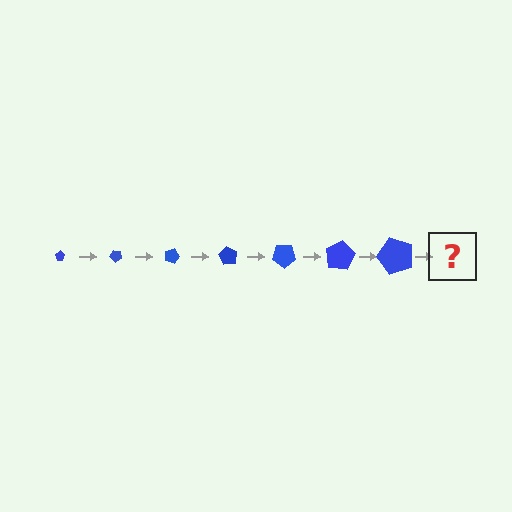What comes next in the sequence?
The next element should be a pentagon, larger than the previous one and rotated 315 degrees from the start.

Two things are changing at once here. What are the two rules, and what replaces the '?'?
The two rules are that the pentagon grows larger each step and it rotates 45 degrees each step. The '?' should be a pentagon, larger than the previous one and rotated 315 degrees from the start.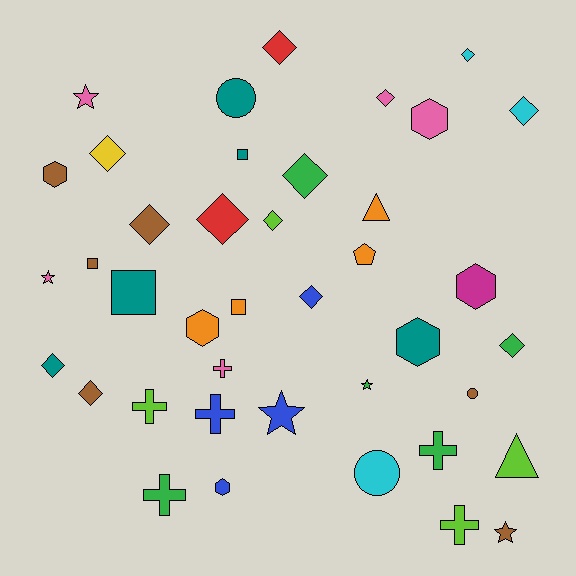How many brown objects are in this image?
There are 6 brown objects.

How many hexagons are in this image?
There are 6 hexagons.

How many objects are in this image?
There are 40 objects.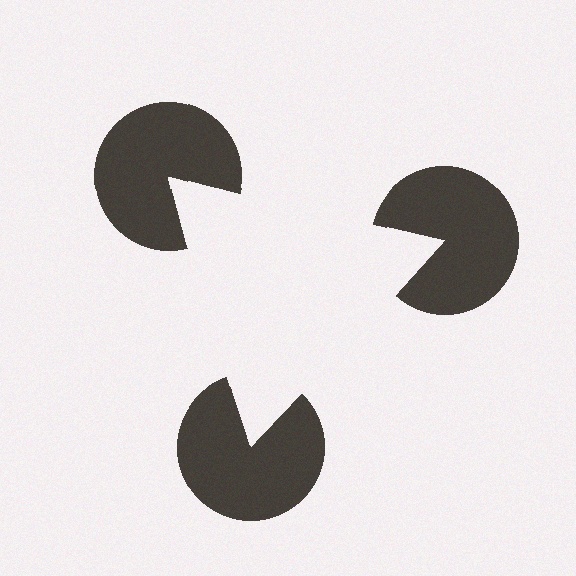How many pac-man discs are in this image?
There are 3 — one at each vertex of the illusory triangle.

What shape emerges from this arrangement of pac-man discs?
An illusory triangle — its edges are inferred from the aligned wedge cuts in the pac-man discs, not physically drawn.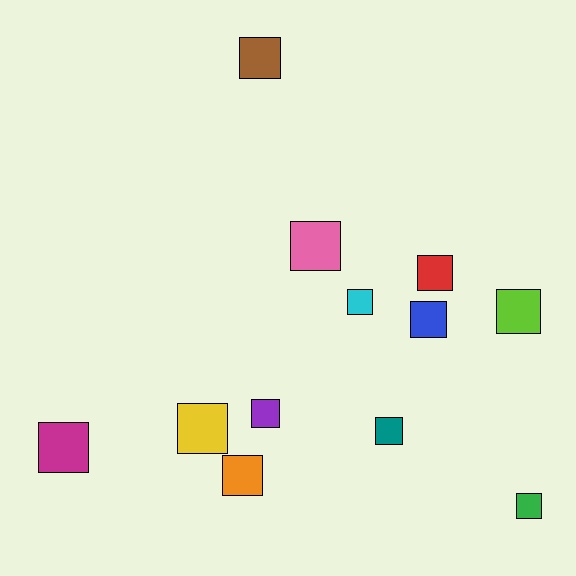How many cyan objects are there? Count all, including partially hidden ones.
There is 1 cyan object.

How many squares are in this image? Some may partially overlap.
There are 12 squares.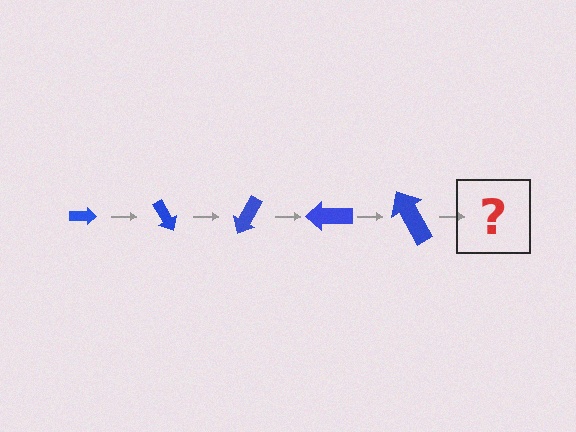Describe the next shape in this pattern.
It should be an arrow, larger than the previous one and rotated 300 degrees from the start.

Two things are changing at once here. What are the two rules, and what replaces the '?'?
The two rules are that the arrow grows larger each step and it rotates 60 degrees each step. The '?' should be an arrow, larger than the previous one and rotated 300 degrees from the start.